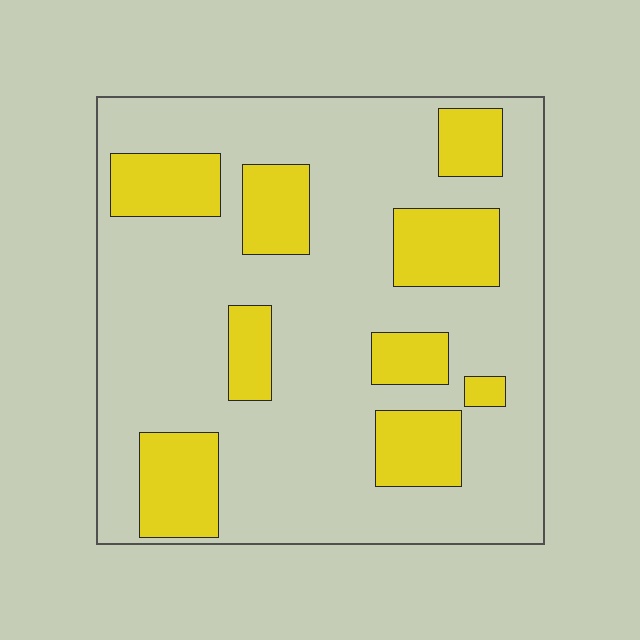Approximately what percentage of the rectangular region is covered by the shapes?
Approximately 25%.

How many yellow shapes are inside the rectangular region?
9.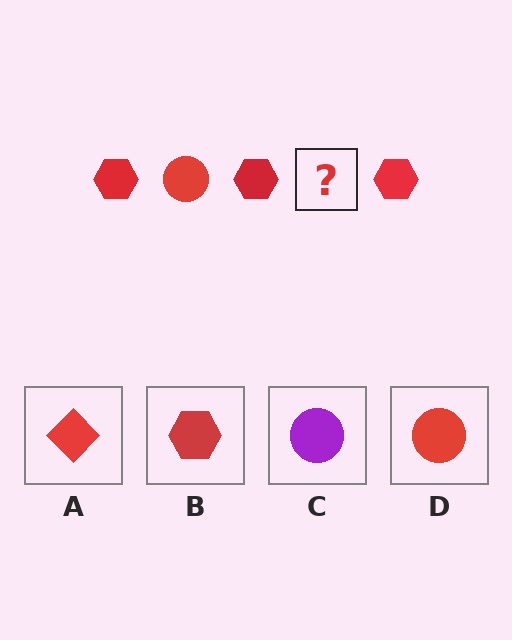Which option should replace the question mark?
Option D.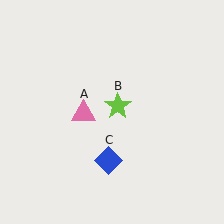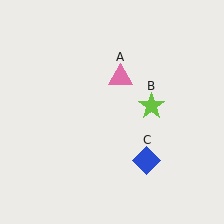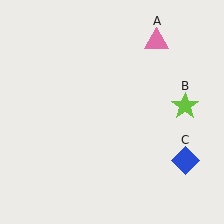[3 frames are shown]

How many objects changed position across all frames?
3 objects changed position: pink triangle (object A), lime star (object B), blue diamond (object C).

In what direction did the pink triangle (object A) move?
The pink triangle (object A) moved up and to the right.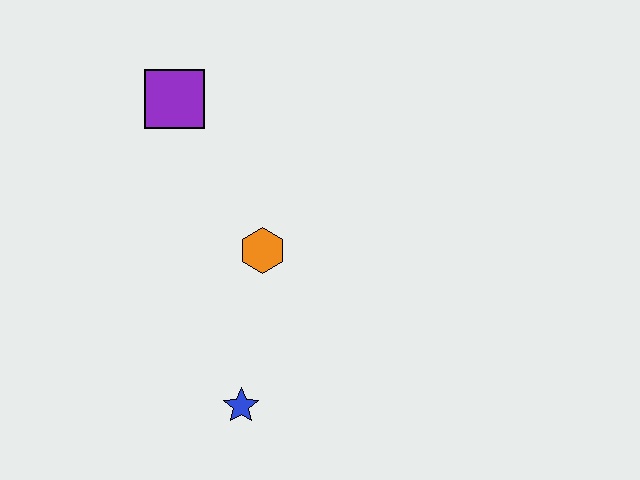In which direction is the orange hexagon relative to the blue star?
The orange hexagon is above the blue star.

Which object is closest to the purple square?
The orange hexagon is closest to the purple square.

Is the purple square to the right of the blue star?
No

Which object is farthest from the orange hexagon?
The purple square is farthest from the orange hexagon.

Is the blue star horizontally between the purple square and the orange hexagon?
Yes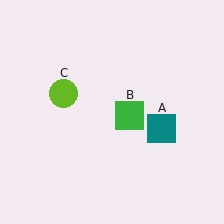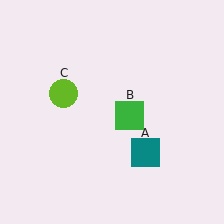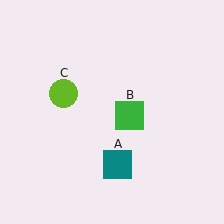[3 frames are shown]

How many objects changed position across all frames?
1 object changed position: teal square (object A).